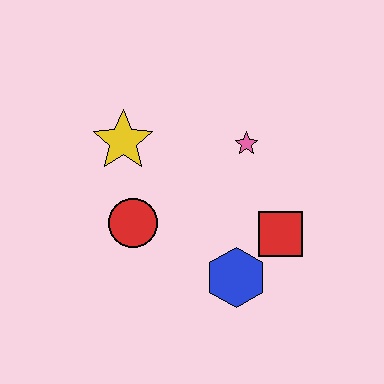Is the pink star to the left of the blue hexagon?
No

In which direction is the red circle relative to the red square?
The red circle is to the left of the red square.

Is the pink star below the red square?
No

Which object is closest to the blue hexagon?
The red square is closest to the blue hexagon.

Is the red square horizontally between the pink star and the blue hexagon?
No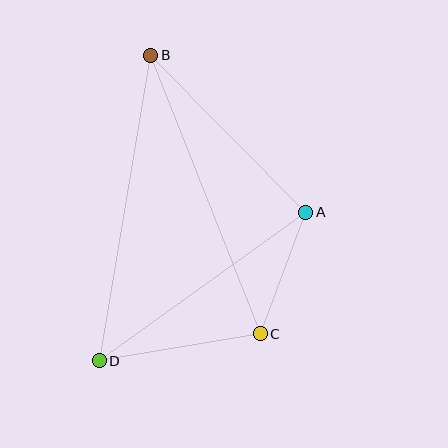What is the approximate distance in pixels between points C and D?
The distance between C and D is approximately 163 pixels.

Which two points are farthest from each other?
Points B and D are farthest from each other.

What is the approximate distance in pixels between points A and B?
The distance between A and B is approximately 220 pixels.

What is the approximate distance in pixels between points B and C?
The distance between B and C is approximately 299 pixels.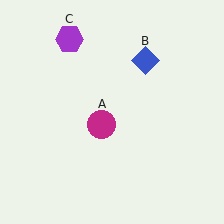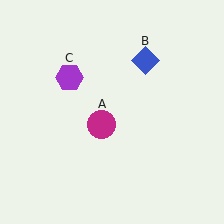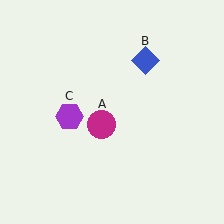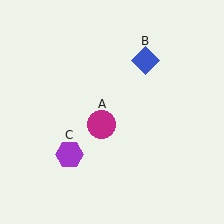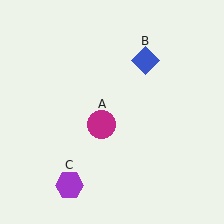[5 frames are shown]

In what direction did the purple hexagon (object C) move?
The purple hexagon (object C) moved down.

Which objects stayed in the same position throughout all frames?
Magenta circle (object A) and blue diamond (object B) remained stationary.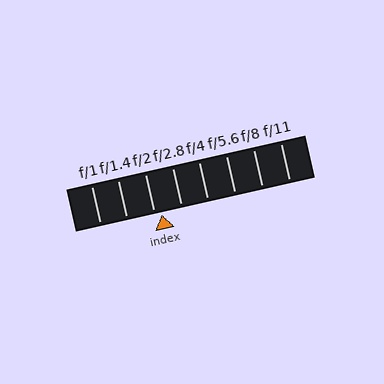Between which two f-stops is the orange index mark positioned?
The index mark is between f/2 and f/2.8.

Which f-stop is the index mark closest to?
The index mark is closest to f/2.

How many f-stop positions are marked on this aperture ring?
There are 8 f-stop positions marked.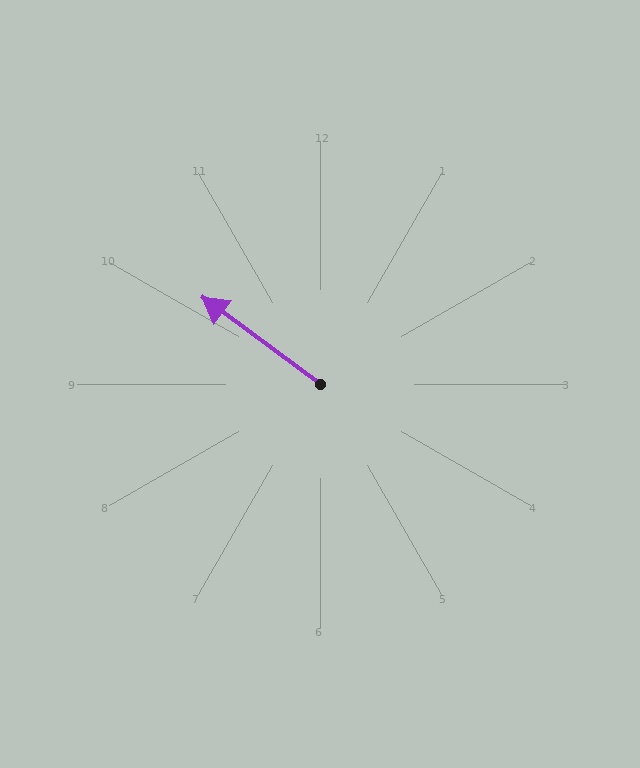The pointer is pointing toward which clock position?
Roughly 10 o'clock.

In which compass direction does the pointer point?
Northwest.